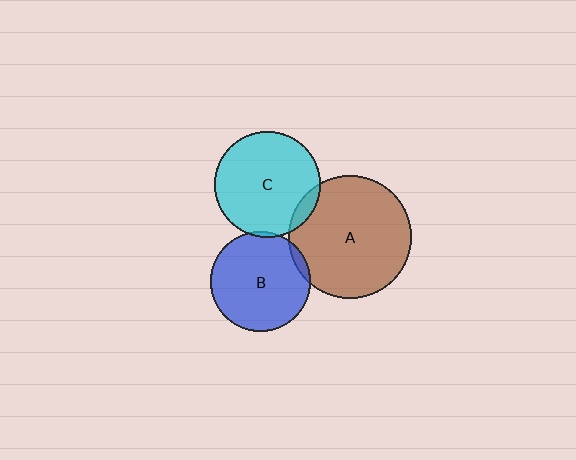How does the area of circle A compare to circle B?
Approximately 1.5 times.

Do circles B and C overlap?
Yes.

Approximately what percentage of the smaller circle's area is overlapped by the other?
Approximately 5%.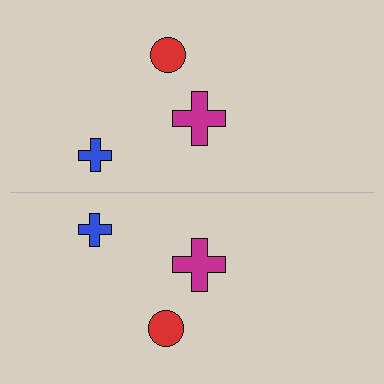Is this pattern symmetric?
Yes, this pattern has bilateral (reflection) symmetry.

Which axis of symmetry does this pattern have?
The pattern has a horizontal axis of symmetry running through the center of the image.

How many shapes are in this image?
There are 6 shapes in this image.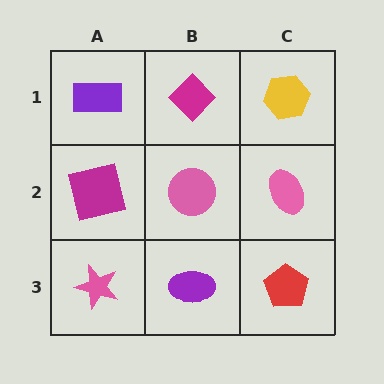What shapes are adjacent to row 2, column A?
A purple rectangle (row 1, column A), a pink star (row 3, column A), a pink circle (row 2, column B).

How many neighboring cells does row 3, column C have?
2.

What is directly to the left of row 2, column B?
A magenta square.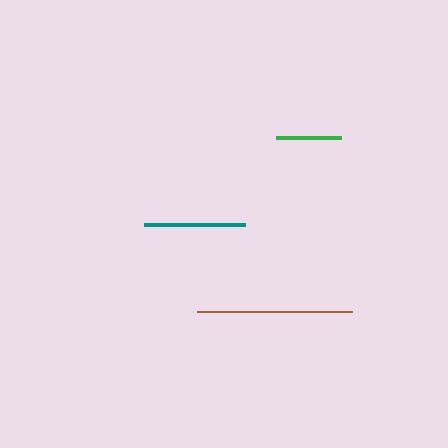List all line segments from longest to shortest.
From longest to shortest: brown, teal, green.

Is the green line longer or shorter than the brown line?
The brown line is longer than the green line.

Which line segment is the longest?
The brown line is the longest at approximately 155 pixels.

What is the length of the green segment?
The green segment is approximately 66 pixels long.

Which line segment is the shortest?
The green line is the shortest at approximately 66 pixels.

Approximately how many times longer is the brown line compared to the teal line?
The brown line is approximately 1.5 times the length of the teal line.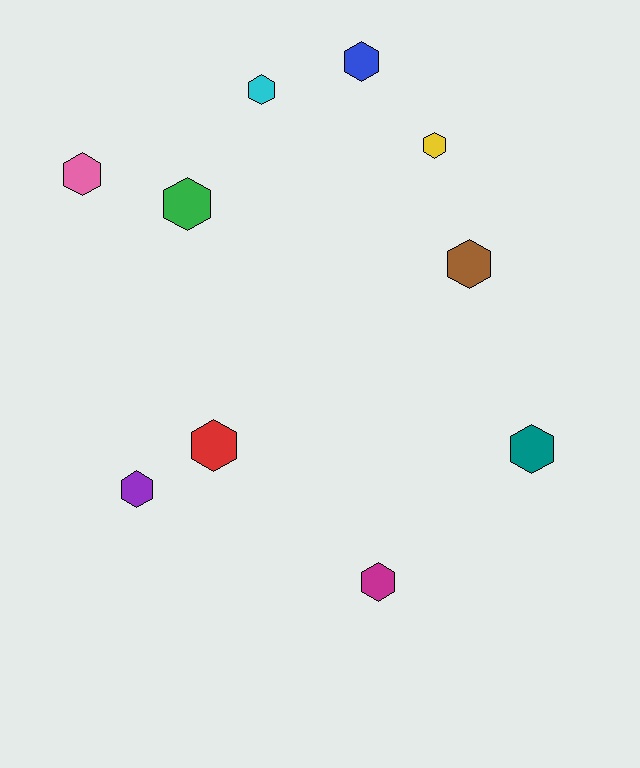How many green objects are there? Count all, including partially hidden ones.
There is 1 green object.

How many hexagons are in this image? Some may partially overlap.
There are 10 hexagons.